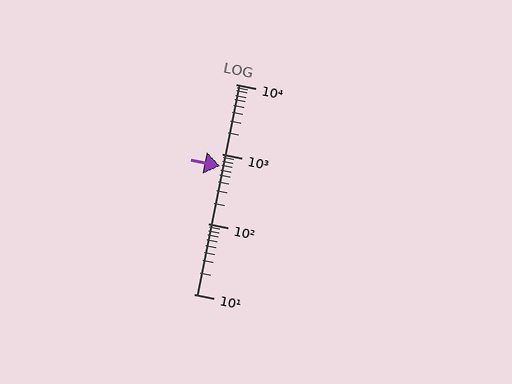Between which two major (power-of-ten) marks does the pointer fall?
The pointer is between 100 and 1000.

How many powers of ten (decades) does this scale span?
The scale spans 3 decades, from 10 to 10000.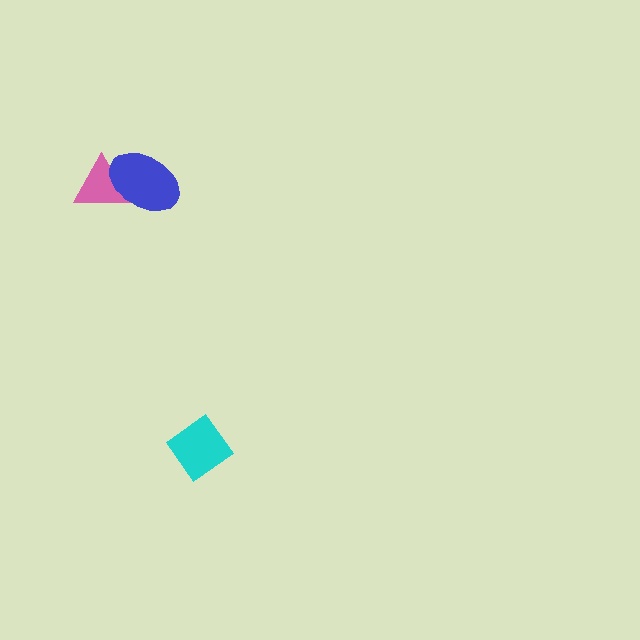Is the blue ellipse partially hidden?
No, no other shape covers it.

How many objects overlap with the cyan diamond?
0 objects overlap with the cyan diamond.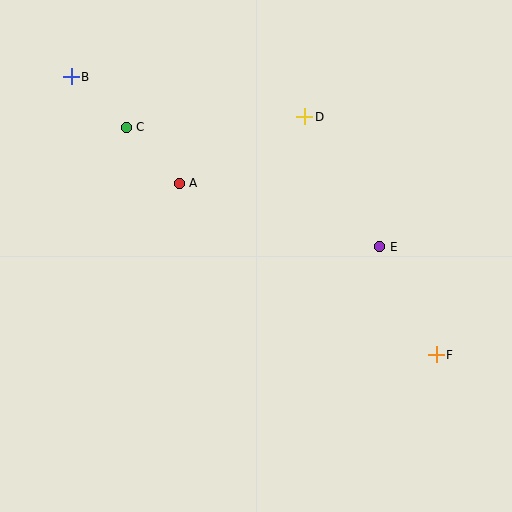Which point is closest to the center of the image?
Point A at (179, 183) is closest to the center.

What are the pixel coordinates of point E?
Point E is at (380, 247).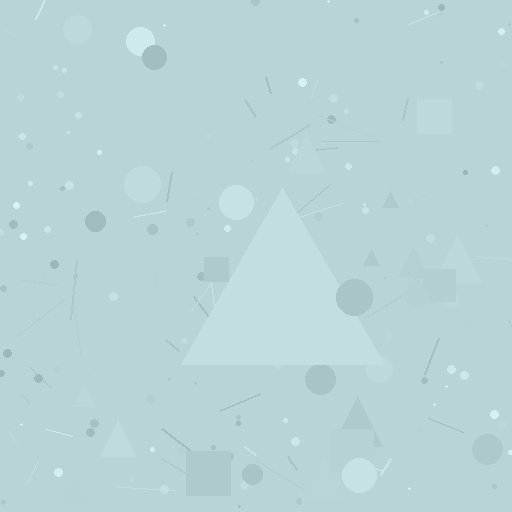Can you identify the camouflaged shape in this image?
The camouflaged shape is a triangle.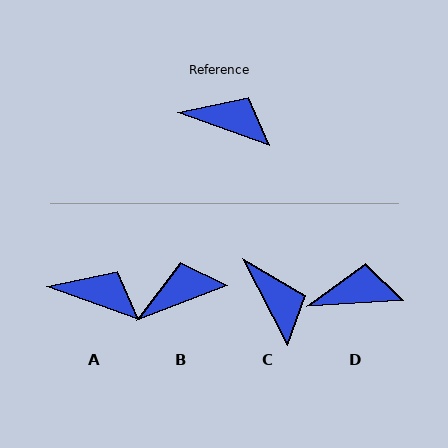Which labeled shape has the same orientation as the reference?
A.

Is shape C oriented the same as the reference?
No, it is off by about 43 degrees.